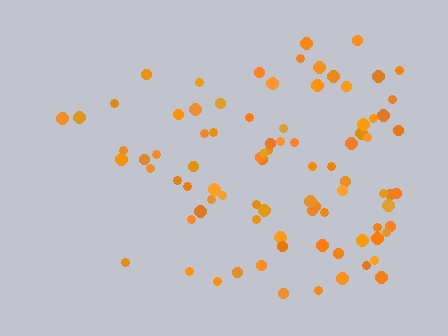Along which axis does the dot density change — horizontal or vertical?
Horizontal.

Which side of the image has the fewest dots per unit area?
The left.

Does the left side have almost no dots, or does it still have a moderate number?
Still a moderate number, just noticeably fewer than the right.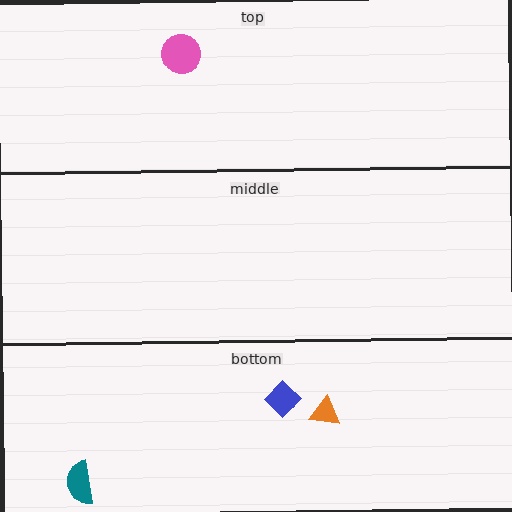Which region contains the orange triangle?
The bottom region.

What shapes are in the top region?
The pink circle.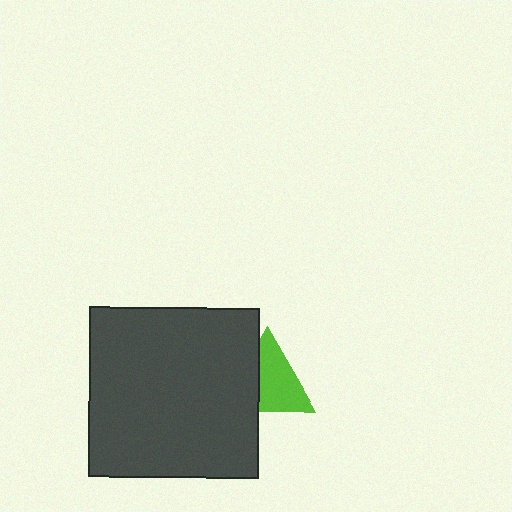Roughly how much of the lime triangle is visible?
About half of it is visible (roughly 63%).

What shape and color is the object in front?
The object in front is a dark gray square.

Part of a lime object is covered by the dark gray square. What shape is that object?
It is a triangle.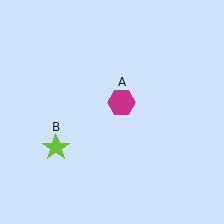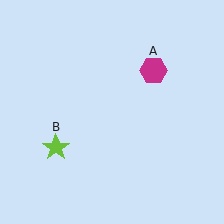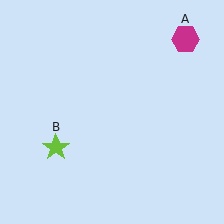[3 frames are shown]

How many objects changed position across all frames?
1 object changed position: magenta hexagon (object A).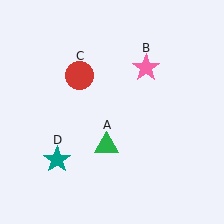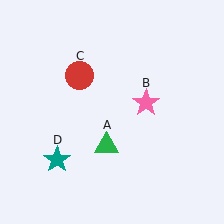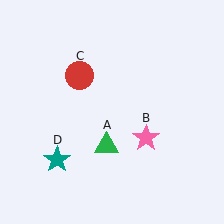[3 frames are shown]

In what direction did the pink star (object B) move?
The pink star (object B) moved down.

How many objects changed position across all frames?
1 object changed position: pink star (object B).